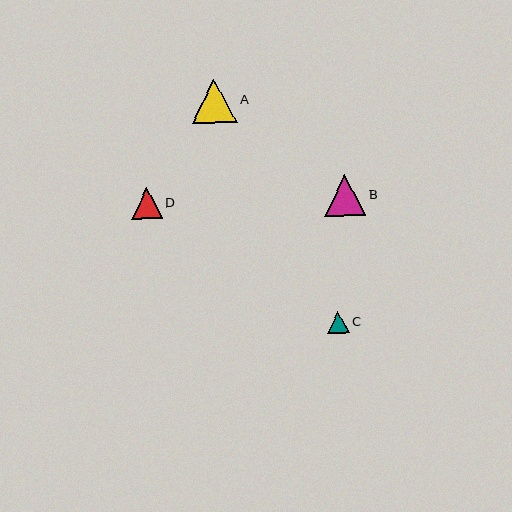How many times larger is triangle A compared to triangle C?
Triangle A is approximately 2.1 times the size of triangle C.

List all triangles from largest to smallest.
From largest to smallest: A, B, D, C.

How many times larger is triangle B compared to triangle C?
Triangle B is approximately 1.9 times the size of triangle C.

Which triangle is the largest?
Triangle A is the largest with a size of approximately 45 pixels.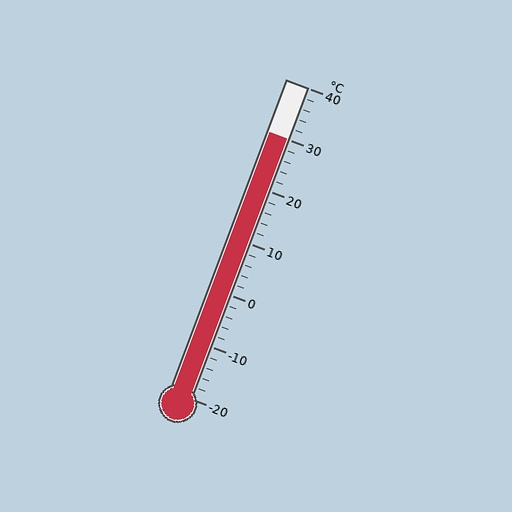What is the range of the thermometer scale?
The thermometer scale ranges from -20°C to 40°C.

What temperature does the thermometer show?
The thermometer shows approximately 30°C.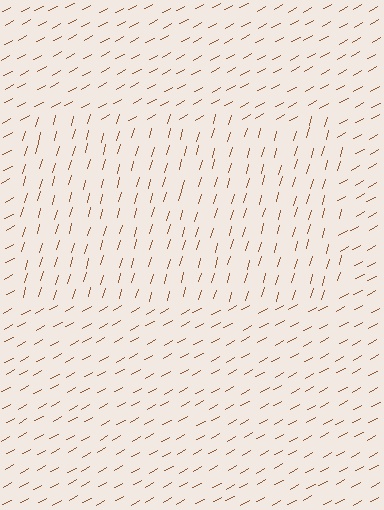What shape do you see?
I see a rectangle.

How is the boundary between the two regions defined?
The boundary is defined purely by a change in line orientation (approximately 45 degrees difference). All lines are the same color and thickness.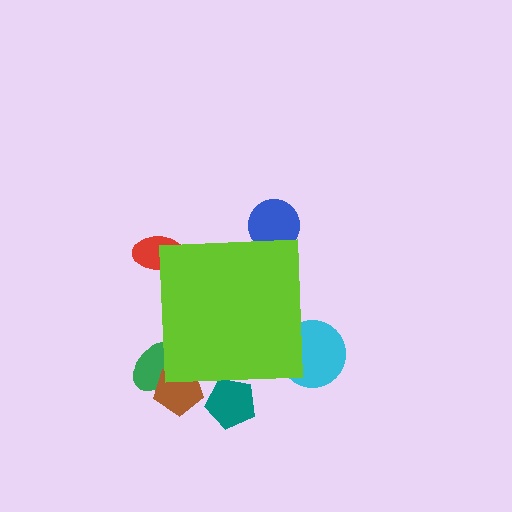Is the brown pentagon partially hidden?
Yes, the brown pentagon is partially hidden behind the lime square.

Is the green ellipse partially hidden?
Yes, the green ellipse is partially hidden behind the lime square.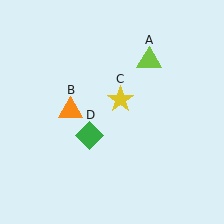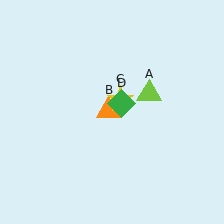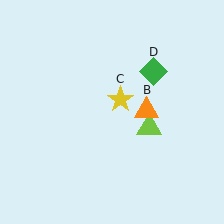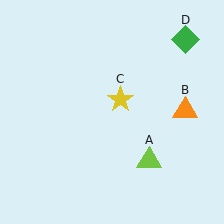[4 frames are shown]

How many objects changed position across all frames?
3 objects changed position: lime triangle (object A), orange triangle (object B), green diamond (object D).